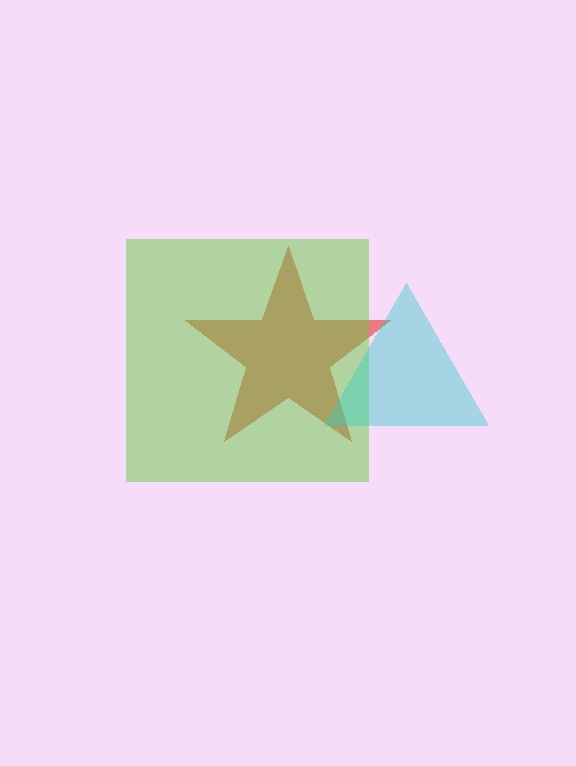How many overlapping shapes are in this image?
There are 3 overlapping shapes in the image.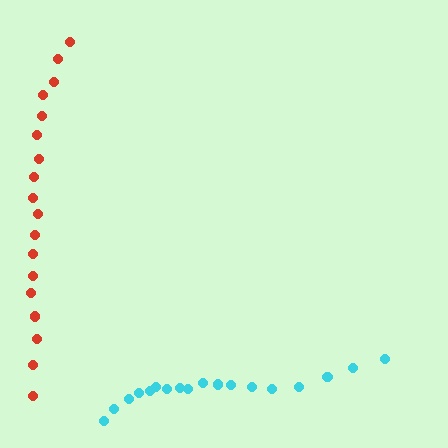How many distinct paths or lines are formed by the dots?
There are 2 distinct paths.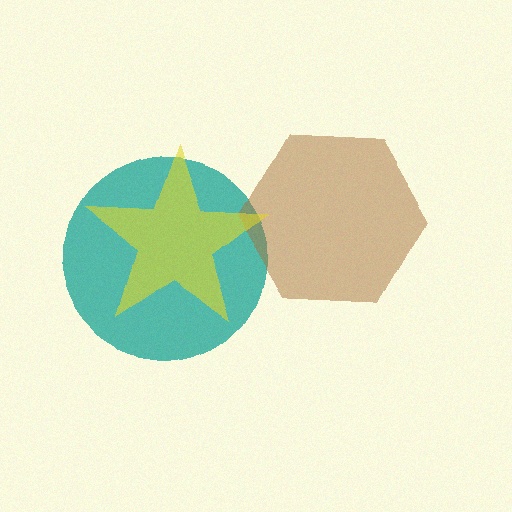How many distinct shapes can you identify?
There are 3 distinct shapes: a teal circle, a brown hexagon, a yellow star.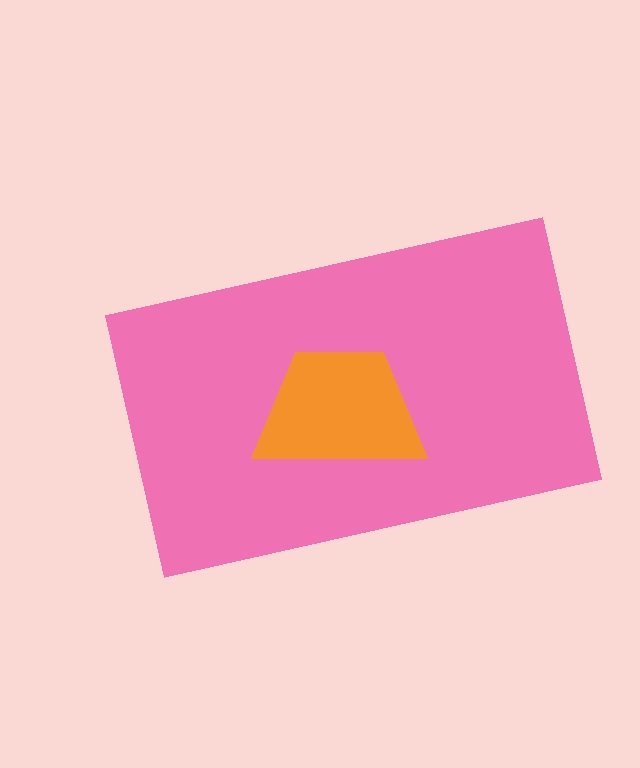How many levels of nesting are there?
2.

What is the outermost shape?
The pink rectangle.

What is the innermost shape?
The orange trapezoid.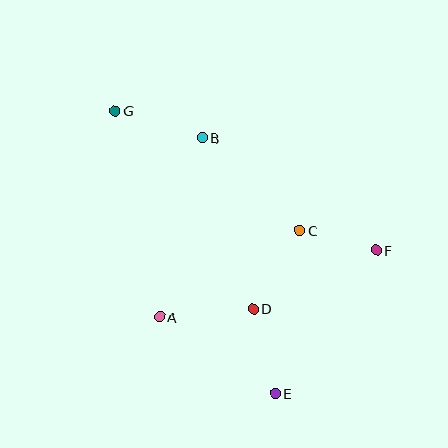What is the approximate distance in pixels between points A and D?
The distance between A and D is approximately 94 pixels.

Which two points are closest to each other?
Points C and F are closest to each other.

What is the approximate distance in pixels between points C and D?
The distance between C and D is approximately 91 pixels.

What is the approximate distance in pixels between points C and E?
The distance between C and E is approximately 165 pixels.